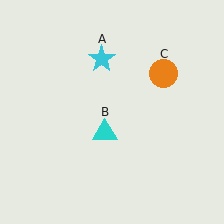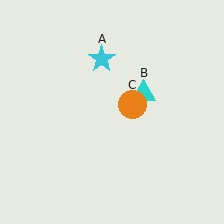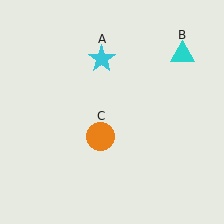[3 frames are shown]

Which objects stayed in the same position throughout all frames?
Cyan star (object A) remained stationary.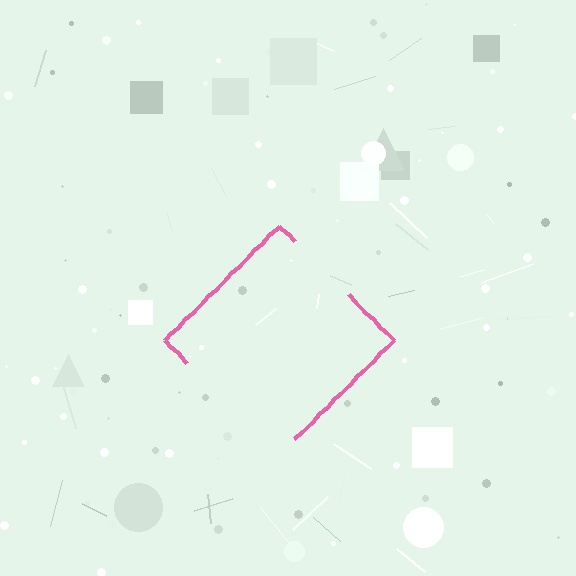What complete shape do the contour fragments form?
The contour fragments form a diamond.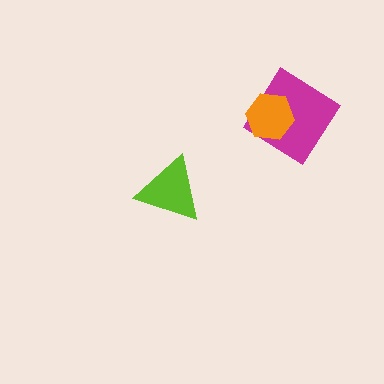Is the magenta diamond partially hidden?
Yes, it is partially covered by another shape.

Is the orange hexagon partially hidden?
No, no other shape covers it.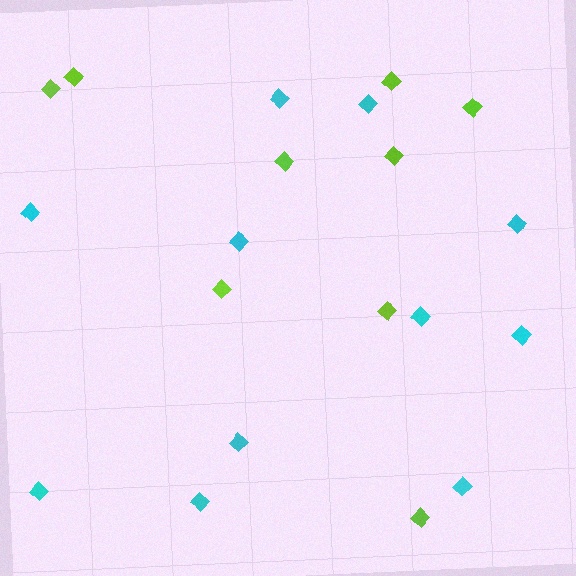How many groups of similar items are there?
There are 2 groups: one group of lime diamonds (9) and one group of cyan diamonds (11).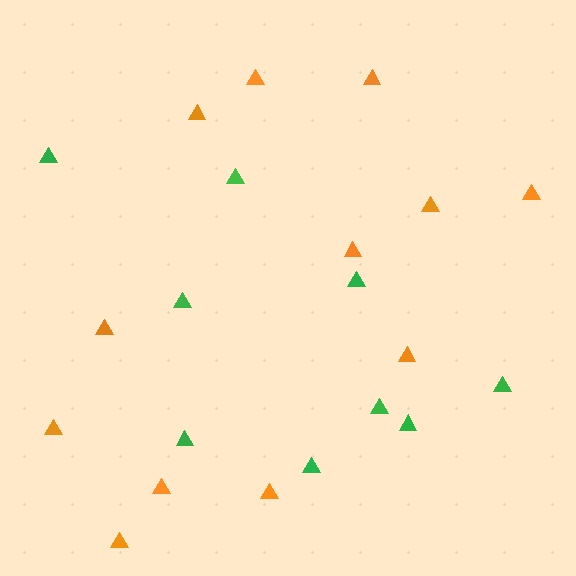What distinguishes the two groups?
There are 2 groups: one group of orange triangles (12) and one group of green triangles (9).